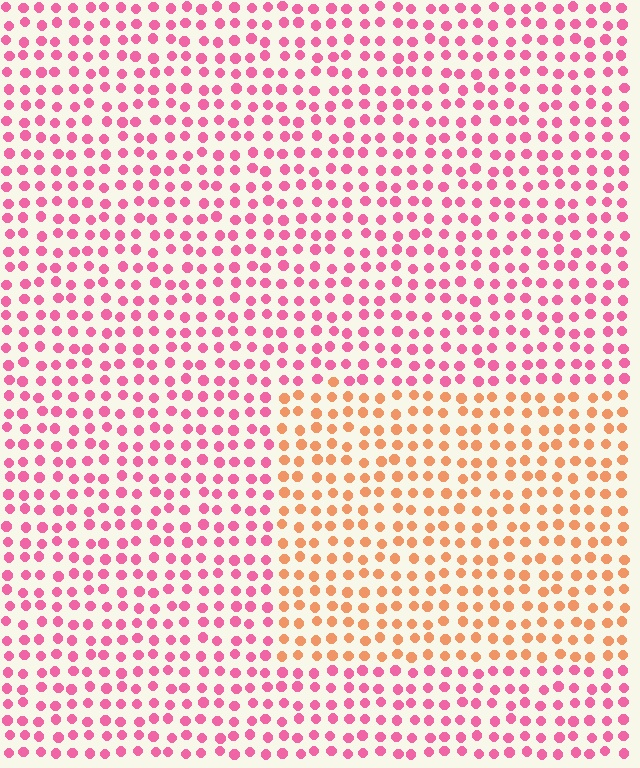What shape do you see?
I see a rectangle.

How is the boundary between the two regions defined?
The boundary is defined purely by a slight shift in hue (about 49 degrees). Spacing, size, and orientation are identical on both sides.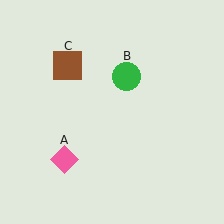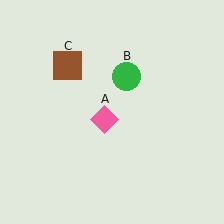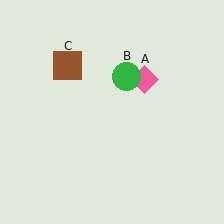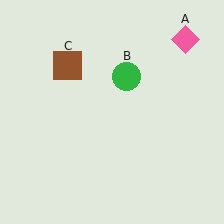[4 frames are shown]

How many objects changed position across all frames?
1 object changed position: pink diamond (object A).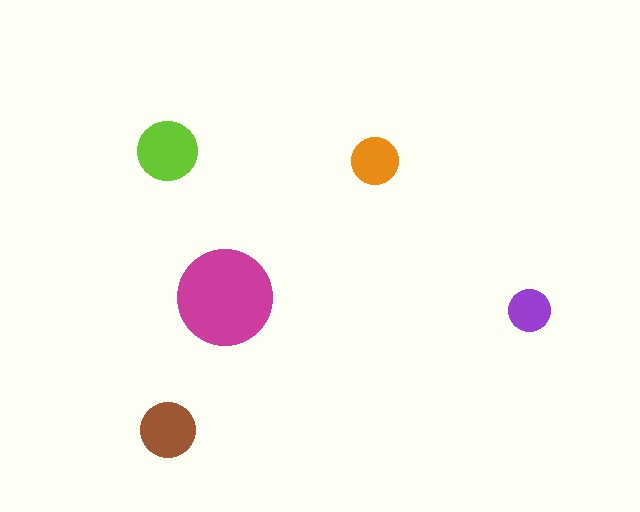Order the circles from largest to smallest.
the magenta one, the lime one, the brown one, the orange one, the purple one.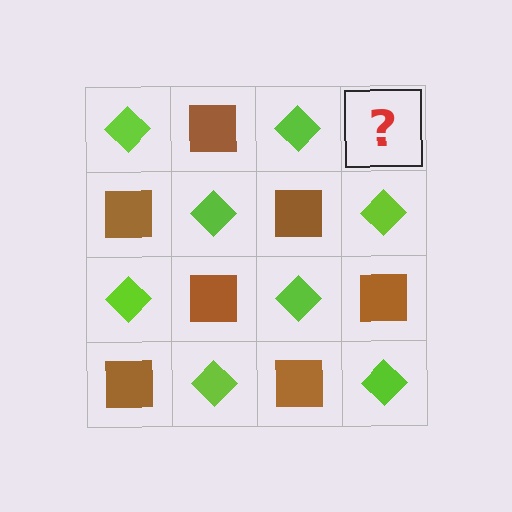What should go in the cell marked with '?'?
The missing cell should contain a brown square.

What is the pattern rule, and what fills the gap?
The rule is that it alternates lime diamond and brown square in a checkerboard pattern. The gap should be filled with a brown square.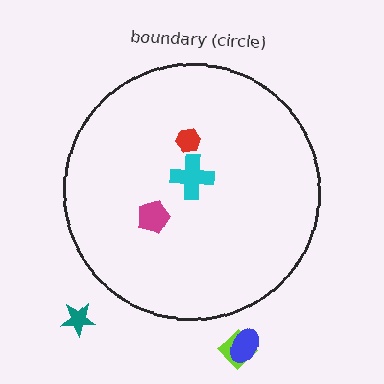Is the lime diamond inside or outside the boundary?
Outside.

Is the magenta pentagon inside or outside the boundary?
Inside.